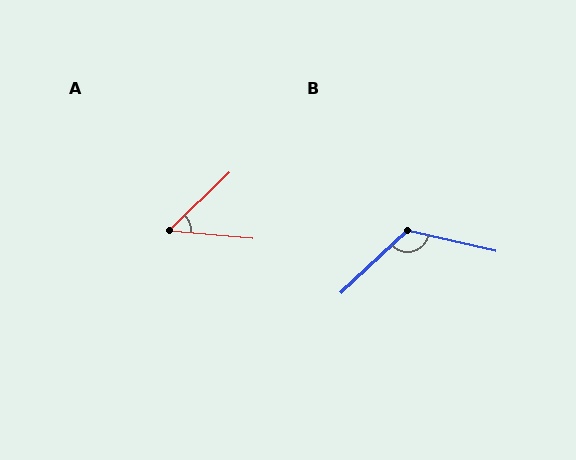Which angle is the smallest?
A, at approximately 49 degrees.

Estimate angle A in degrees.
Approximately 49 degrees.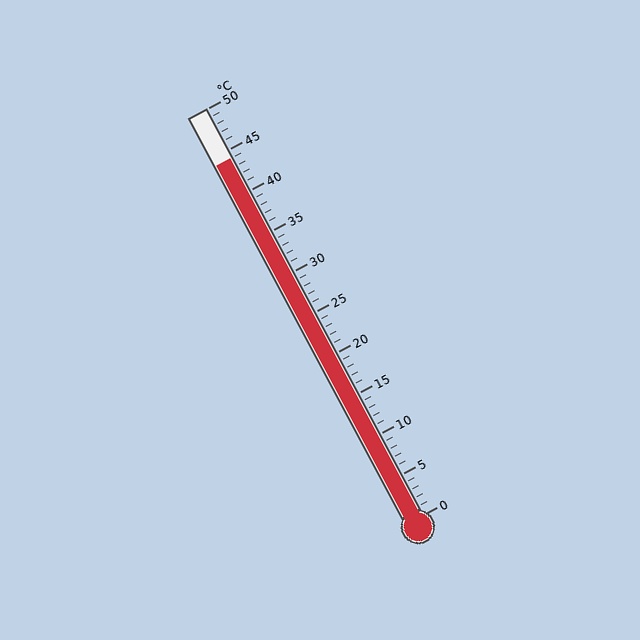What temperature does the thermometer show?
The thermometer shows approximately 44°C.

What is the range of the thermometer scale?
The thermometer scale ranges from 0°C to 50°C.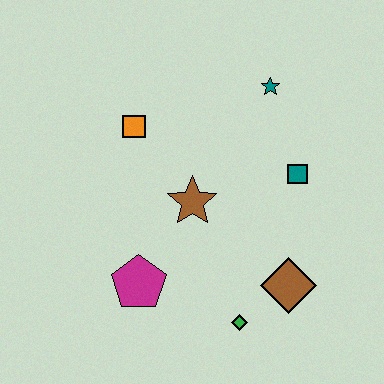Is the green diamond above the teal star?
No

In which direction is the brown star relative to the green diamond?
The brown star is above the green diamond.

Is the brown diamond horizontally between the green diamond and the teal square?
Yes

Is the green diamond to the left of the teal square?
Yes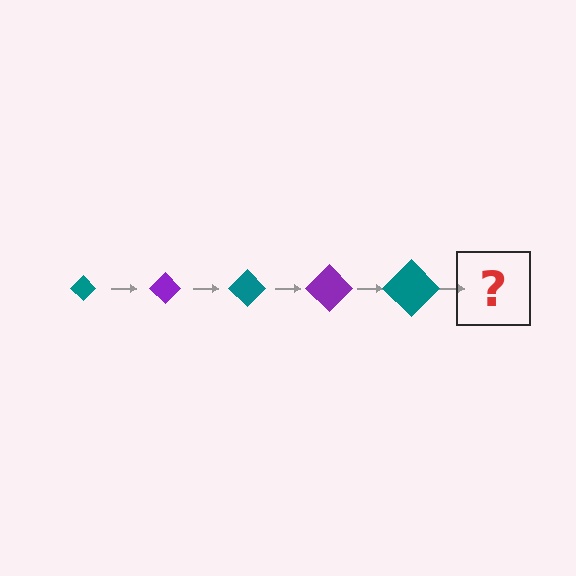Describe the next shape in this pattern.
It should be a purple diamond, larger than the previous one.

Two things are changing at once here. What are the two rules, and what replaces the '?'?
The two rules are that the diamond grows larger each step and the color cycles through teal and purple. The '?' should be a purple diamond, larger than the previous one.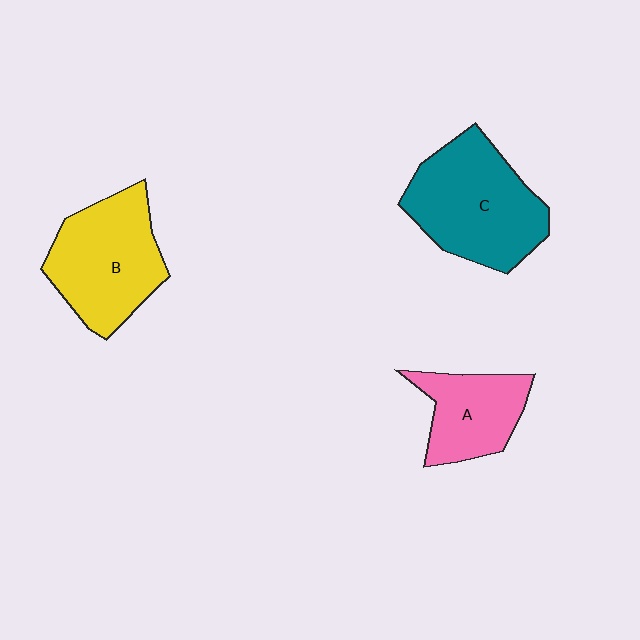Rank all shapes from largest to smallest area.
From largest to smallest: C (teal), B (yellow), A (pink).